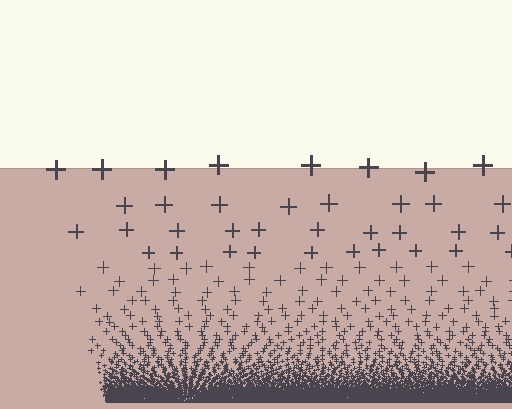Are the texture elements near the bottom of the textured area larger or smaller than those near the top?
Smaller. The gradient is inverted — elements near the bottom are smaller and denser.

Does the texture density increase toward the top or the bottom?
Density increases toward the bottom.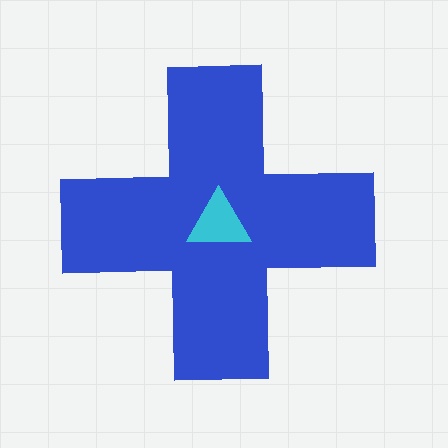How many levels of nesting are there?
2.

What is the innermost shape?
The cyan triangle.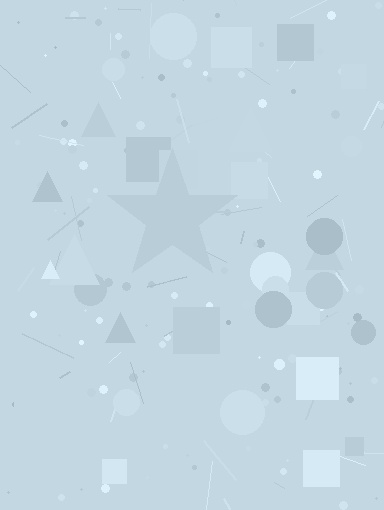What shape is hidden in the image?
A star is hidden in the image.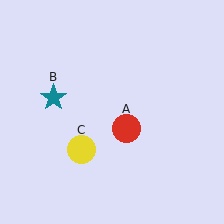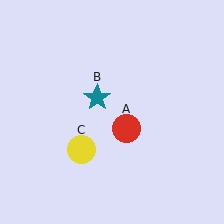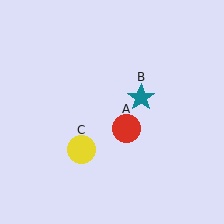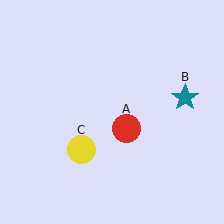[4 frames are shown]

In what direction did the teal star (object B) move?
The teal star (object B) moved right.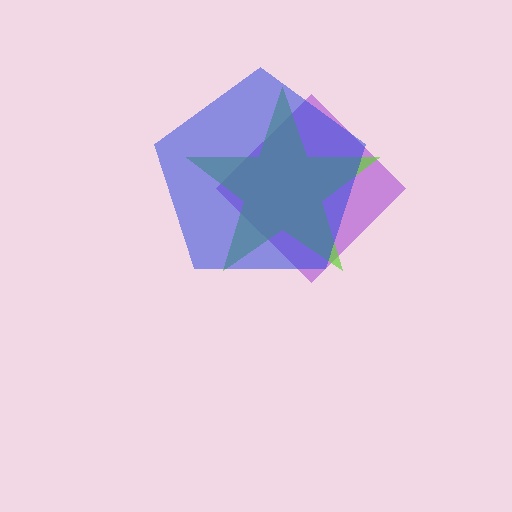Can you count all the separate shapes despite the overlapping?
Yes, there are 3 separate shapes.